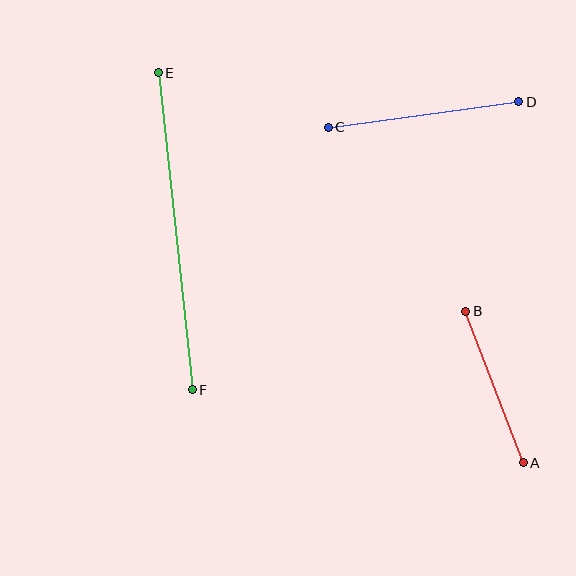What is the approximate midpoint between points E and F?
The midpoint is at approximately (175, 231) pixels.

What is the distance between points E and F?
The distance is approximately 319 pixels.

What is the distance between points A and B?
The distance is approximately 162 pixels.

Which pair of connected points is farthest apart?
Points E and F are farthest apart.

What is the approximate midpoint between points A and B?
The midpoint is at approximately (494, 387) pixels.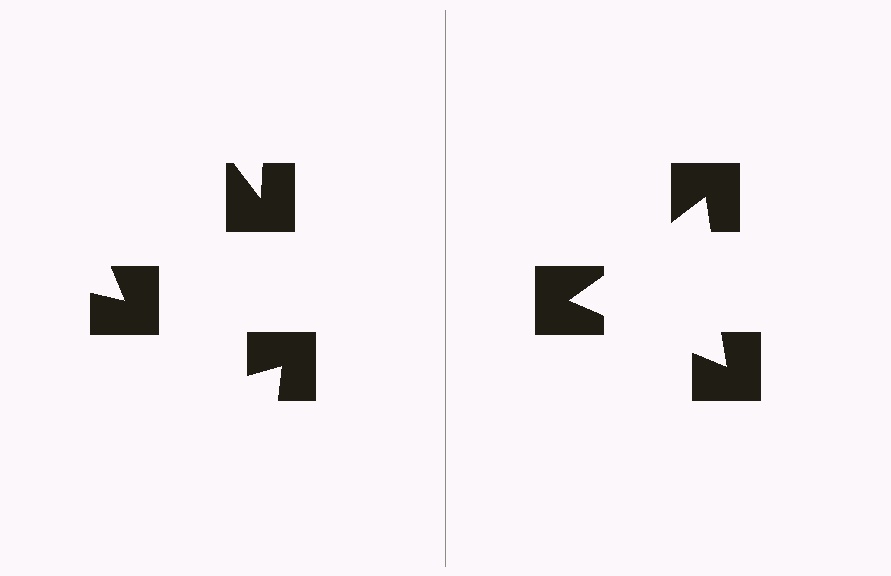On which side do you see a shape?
An illusory triangle appears on the right side. On the left side the wedge cuts are rotated, so no coherent shape forms.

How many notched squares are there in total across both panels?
6 — 3 on each side.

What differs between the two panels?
The notched squares are positioned identically on both sides; only the wedge orientations differ. On the right they align to a triangle; on the left they are misaligned.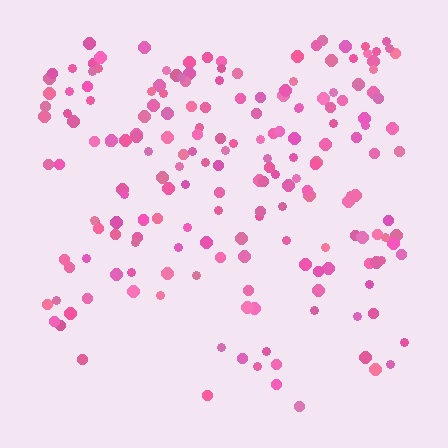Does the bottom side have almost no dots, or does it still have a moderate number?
Still a moderate number, just noticeably fewer than the top.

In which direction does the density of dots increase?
From bottom to top, with the top side densest.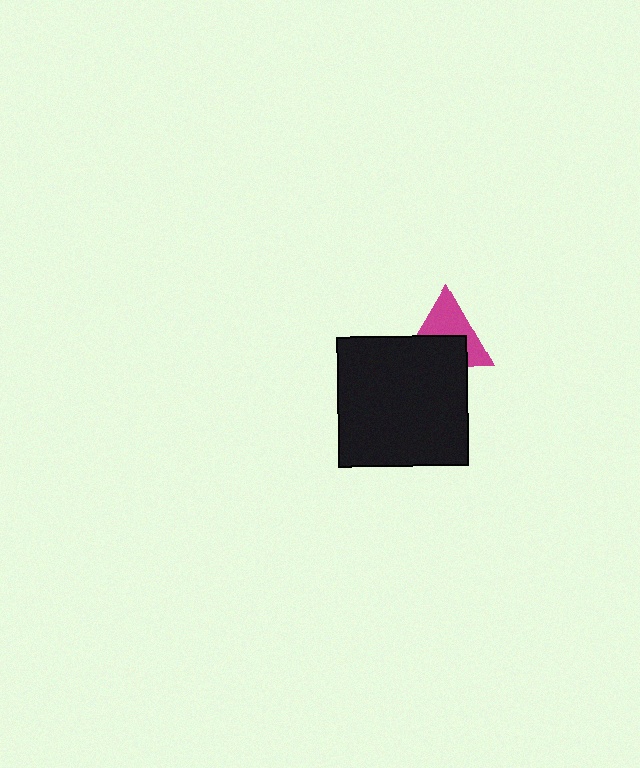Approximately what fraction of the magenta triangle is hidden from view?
Roughly 47% of the magenta triangle is hidden behind the black square.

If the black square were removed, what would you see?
You would see the complete magenta triangle.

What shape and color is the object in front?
The object in front is a black square.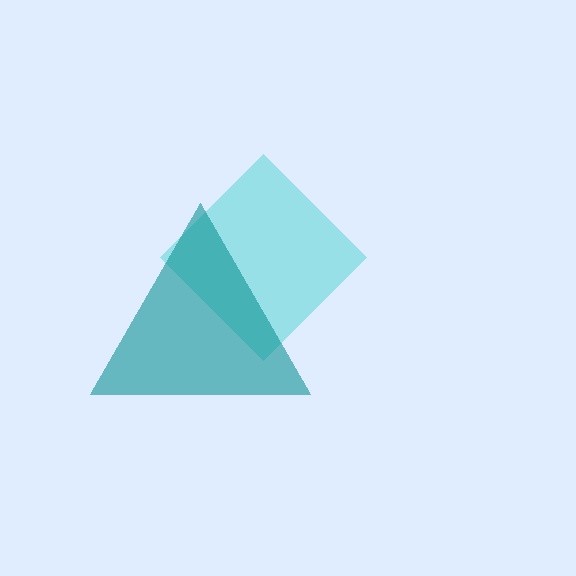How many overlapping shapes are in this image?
There are 2 overlapping shapes in the image.